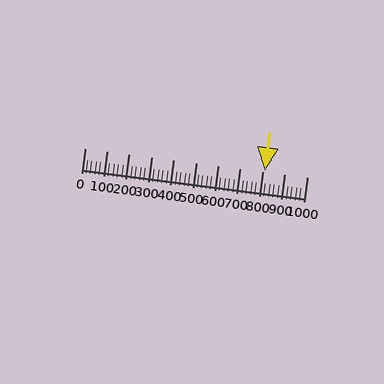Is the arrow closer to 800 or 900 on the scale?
The arrow is closer to 800.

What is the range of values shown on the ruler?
The ruler shows values from 0 to 1000.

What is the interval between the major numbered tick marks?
The major tick marks are spaced 100 units apart.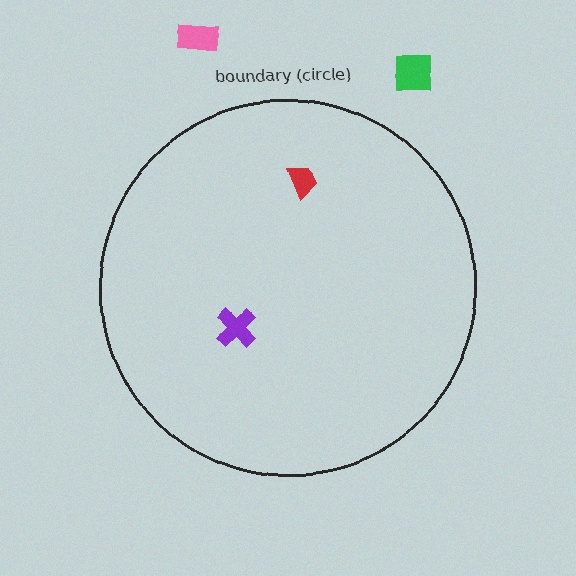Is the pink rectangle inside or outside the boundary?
Outside.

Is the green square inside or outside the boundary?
Outside.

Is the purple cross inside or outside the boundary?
Inside.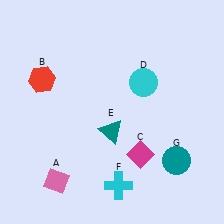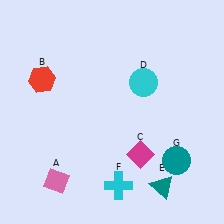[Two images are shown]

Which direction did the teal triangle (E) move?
The teal triangle (E) moved down.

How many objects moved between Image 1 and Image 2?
1 object moved between the two images.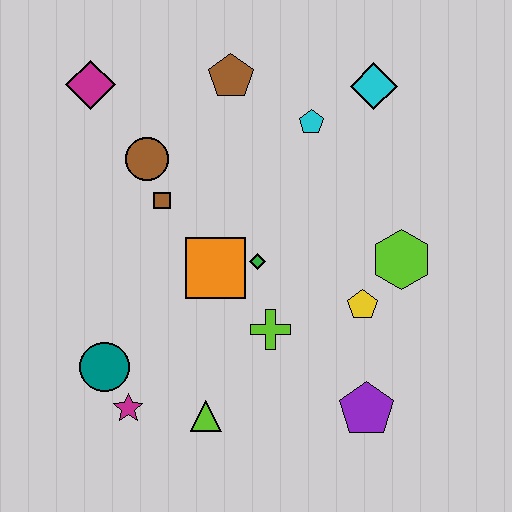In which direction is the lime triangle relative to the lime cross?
The lime triangle is below the lime cross.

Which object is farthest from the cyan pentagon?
The magenta star is farthest from the cyan pentagon.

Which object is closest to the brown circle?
The brown square is closest to the brown circle.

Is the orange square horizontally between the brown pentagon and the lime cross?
No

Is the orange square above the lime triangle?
Yes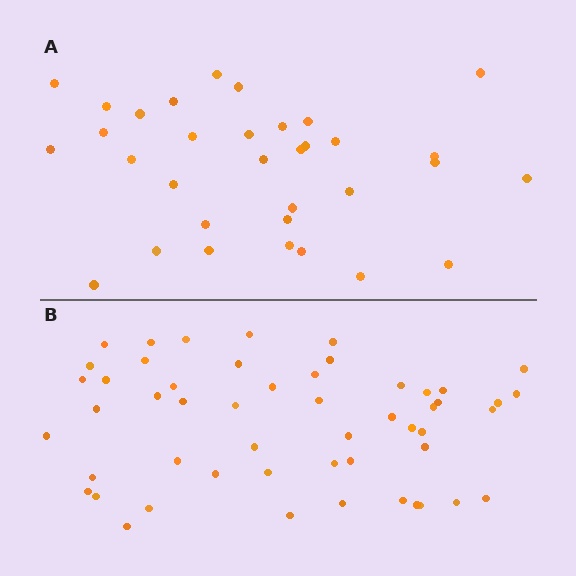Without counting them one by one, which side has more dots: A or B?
Region B (the bottom region) has more dots.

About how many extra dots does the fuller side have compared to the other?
Region B has approximately 20 more dots than region A.